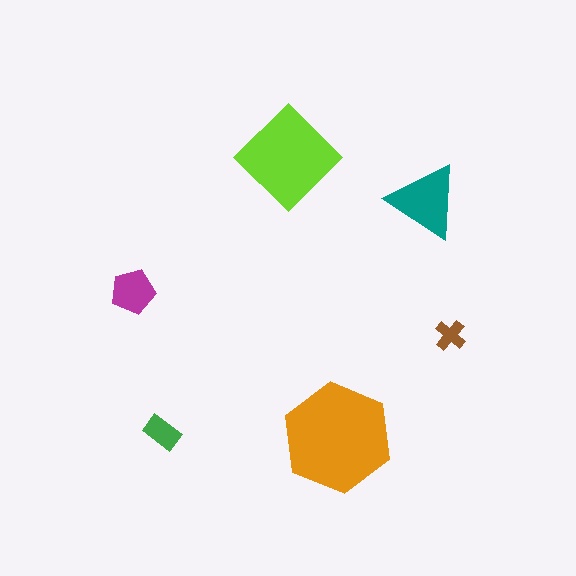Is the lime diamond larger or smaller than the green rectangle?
Larger.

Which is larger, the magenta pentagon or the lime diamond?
The lime diamond.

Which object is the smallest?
The brown cross.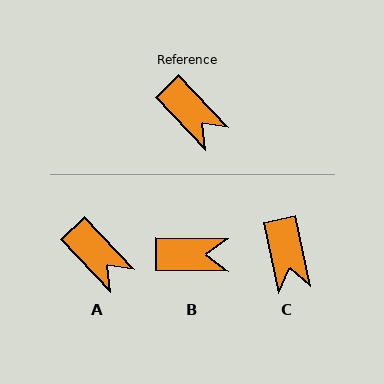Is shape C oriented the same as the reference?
No, it is off by about 32 degrees.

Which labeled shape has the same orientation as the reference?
A.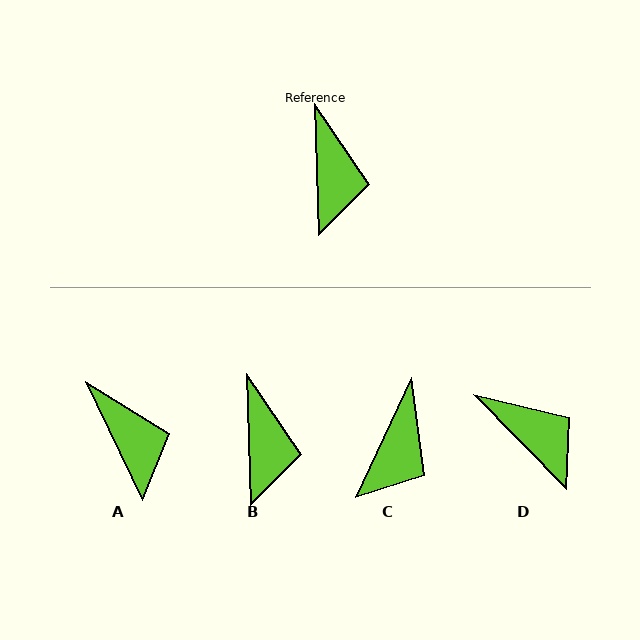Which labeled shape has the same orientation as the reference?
B.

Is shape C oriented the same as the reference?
No, it is off by about 27 degrees.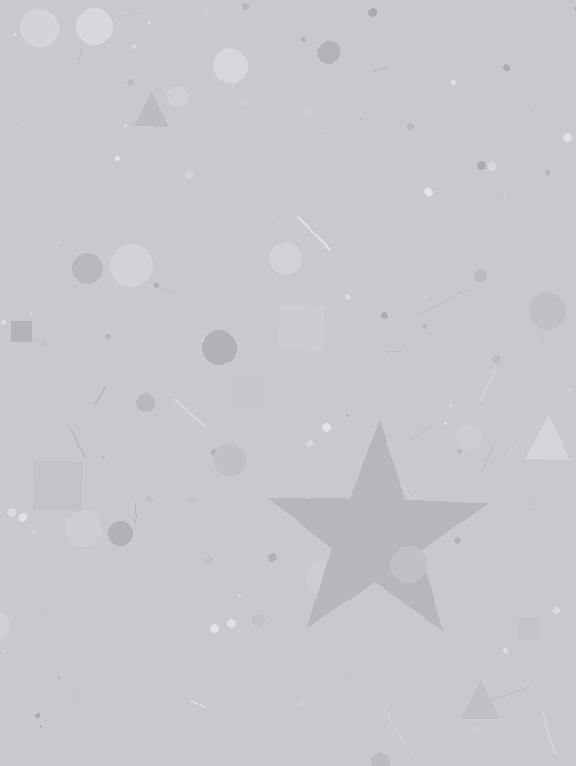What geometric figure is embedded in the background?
A star is embedded in the background.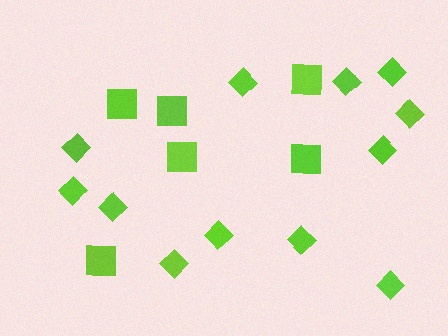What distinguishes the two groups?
There are 2 groups: one group of squares (6) and one group of diamonds (12).